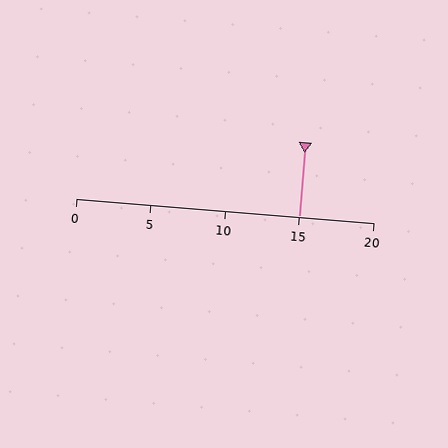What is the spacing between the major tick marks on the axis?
The major ticks are spaced 5 apart.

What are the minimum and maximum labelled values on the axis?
The axis runs from 0 to 20.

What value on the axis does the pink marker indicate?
The marker indicates approximately 15.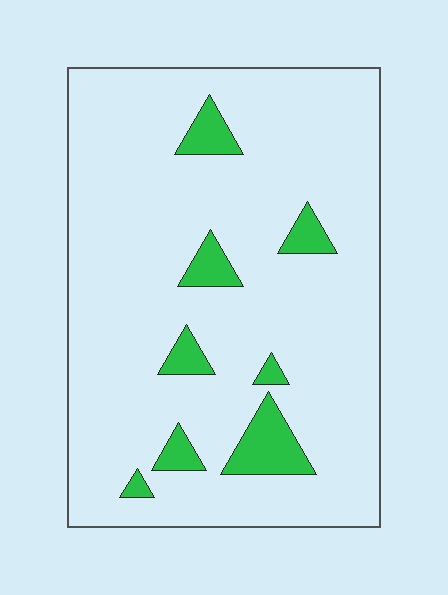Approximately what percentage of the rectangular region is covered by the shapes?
Approximately 10%.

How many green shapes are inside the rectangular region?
8.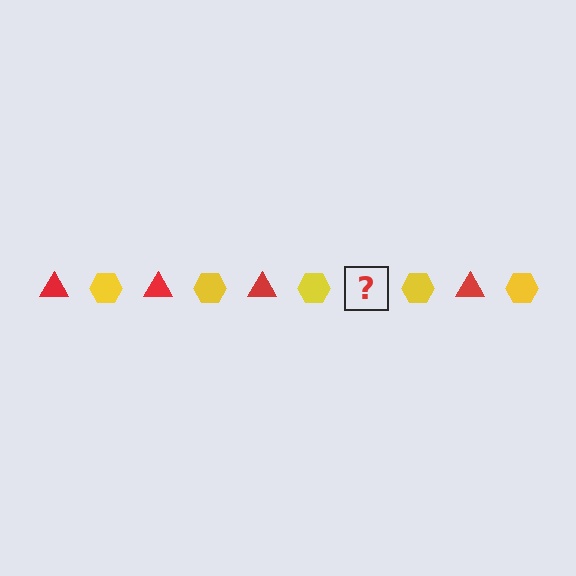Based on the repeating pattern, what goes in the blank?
The blank should be a red triangle.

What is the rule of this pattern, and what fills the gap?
The rule is that the pattern alternates between red triangle and yellow hexagon. The gap should be filled with a red triangle.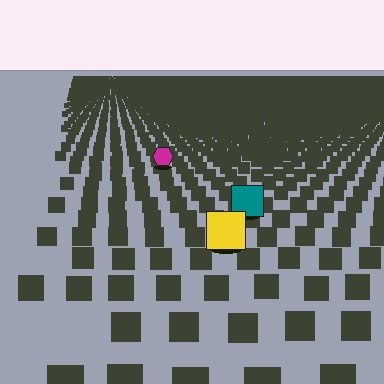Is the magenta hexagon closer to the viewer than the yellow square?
No. The yellow square is closer — you can tell from the texture gradient: the ground texture is coarser near it.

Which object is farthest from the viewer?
The magenta hexagon is farthest from the viewer. It appears smaller and the ground texture around it is denser.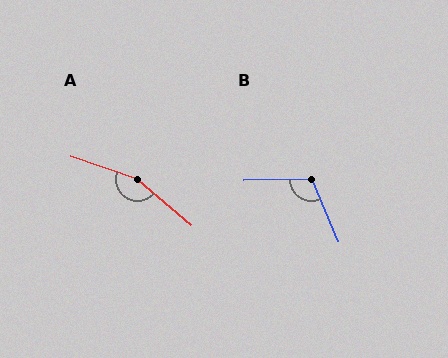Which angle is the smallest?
B, at approximately 112 degrees.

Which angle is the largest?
A, at approximately 158 degrees.